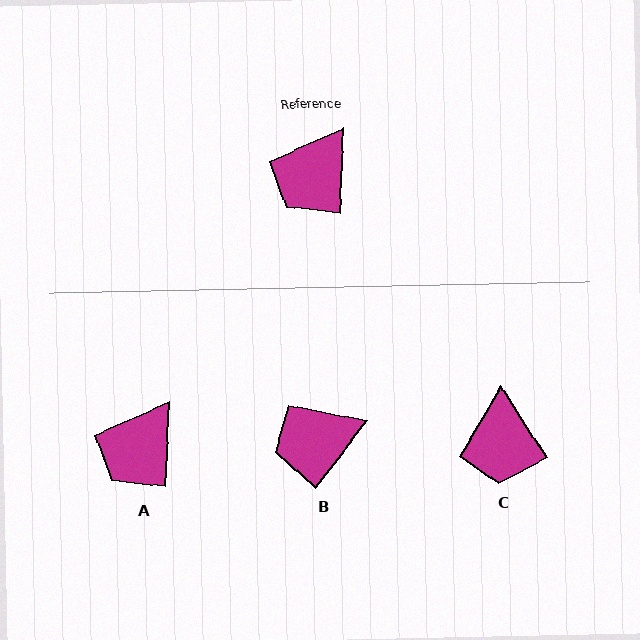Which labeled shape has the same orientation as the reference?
A.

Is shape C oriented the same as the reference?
No, it is off by about 35 degrees.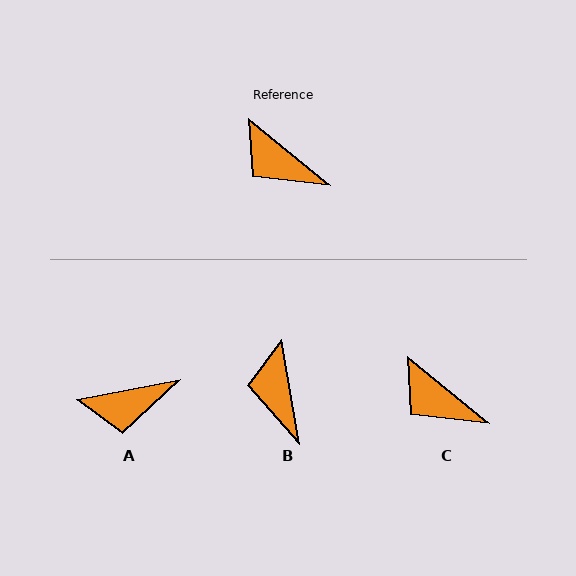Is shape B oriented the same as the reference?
No, it is off by about 41 degrees.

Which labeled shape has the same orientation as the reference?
C.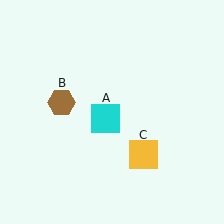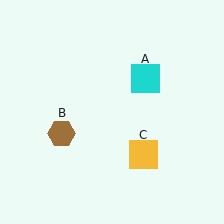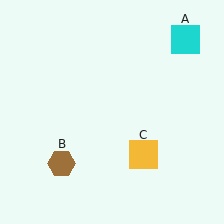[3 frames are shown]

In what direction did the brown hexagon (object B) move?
The brown hexagon (object B) moved down.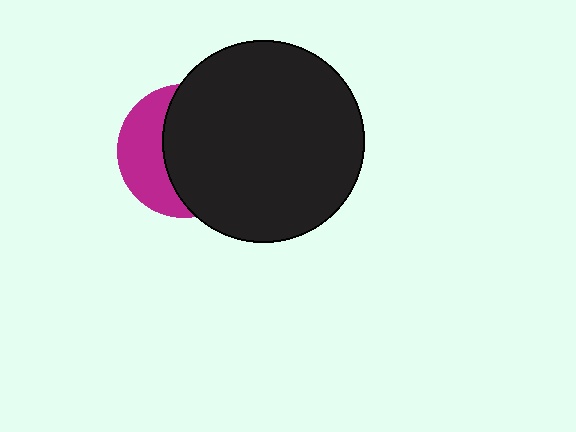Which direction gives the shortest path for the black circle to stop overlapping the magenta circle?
Moving right gives the shortest separation.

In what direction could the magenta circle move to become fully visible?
The magenta circle could move left. That would shift it out from behind the black circle entirely.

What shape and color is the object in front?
The object in front is a black circle.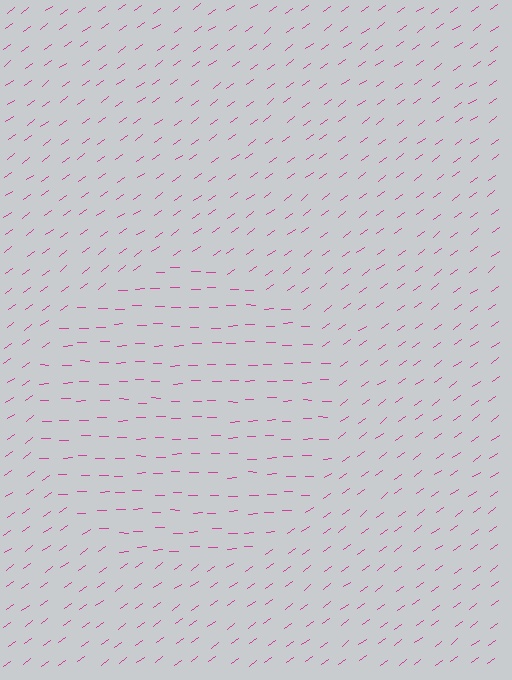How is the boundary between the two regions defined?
The boundary is defined purely by a change in line orientation (approximately 35 degrees difference). All lines are the same color and thickness.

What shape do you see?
I see a circle.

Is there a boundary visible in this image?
Yes, there is a texture boundary formed by a change in line orientation.